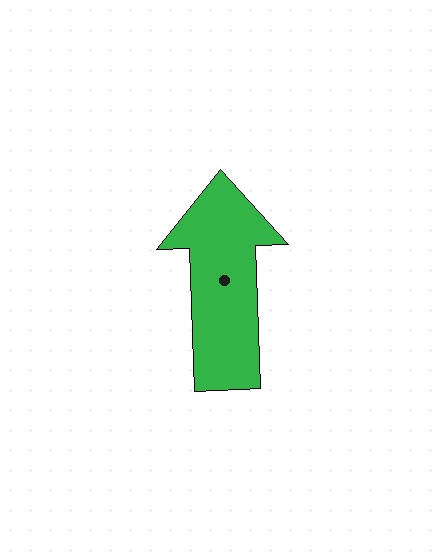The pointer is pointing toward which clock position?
Roughly 12 o'clock.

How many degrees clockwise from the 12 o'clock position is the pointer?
Approximately 358 degrees.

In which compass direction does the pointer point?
North.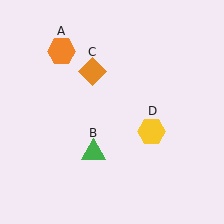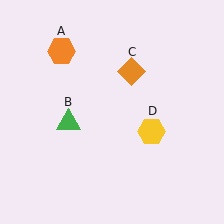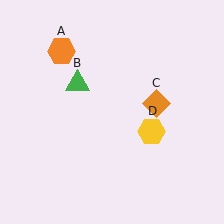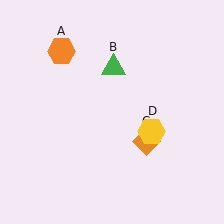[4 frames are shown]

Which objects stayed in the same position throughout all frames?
Orange hexagon (object A) and yellow hexagon (object D) remained stationary.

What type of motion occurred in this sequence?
The green triangle (object B), orange diamond (object C) rotated clockwise around the center of the scene.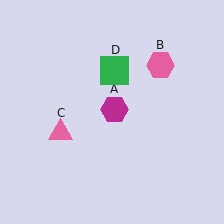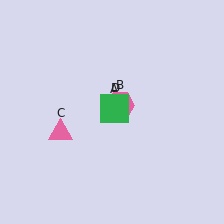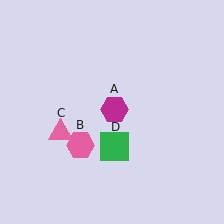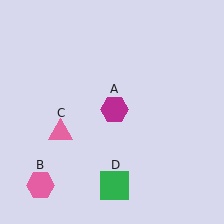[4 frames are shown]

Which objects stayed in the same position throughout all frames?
Magenta hexagon (object A) and pink triangle (object C) remained stationary.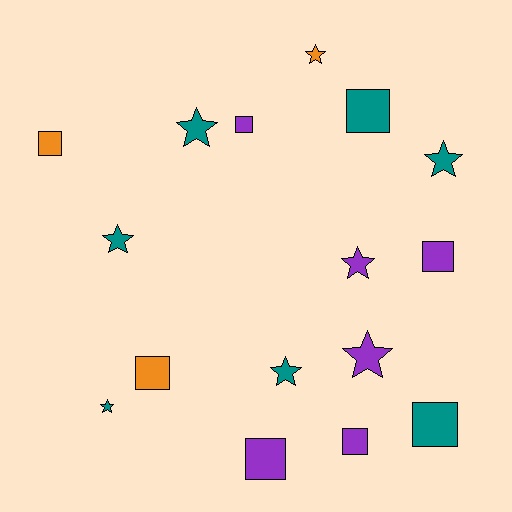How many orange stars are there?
There is 1 orange star.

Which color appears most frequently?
Teal, with 7 objects.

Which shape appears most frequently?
Star, with 8 objects.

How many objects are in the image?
There are 16 objects.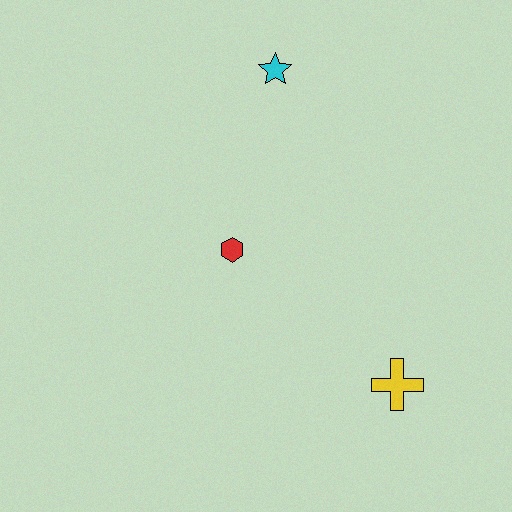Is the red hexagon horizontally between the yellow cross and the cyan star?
No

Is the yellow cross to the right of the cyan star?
Yes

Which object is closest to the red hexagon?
The cyan star is closest to the red hexagon.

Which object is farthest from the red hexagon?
The yellow cross is farthest from the red hexagon.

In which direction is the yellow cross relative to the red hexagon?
The yellow cross is to the right of the red hexagon.